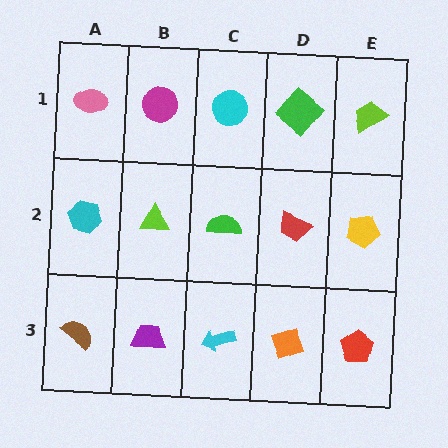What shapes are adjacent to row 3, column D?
A red trapezoid (row 2, column D), a cyan arrow (row 3, column C), a red pentagon (row 3, column E).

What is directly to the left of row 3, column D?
A cyan arrow.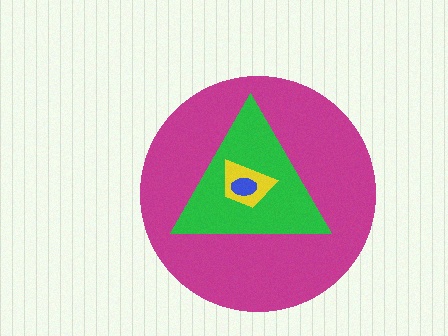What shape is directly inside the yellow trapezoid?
The blue ellipse.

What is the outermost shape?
The magenta circle.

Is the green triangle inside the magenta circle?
Yes.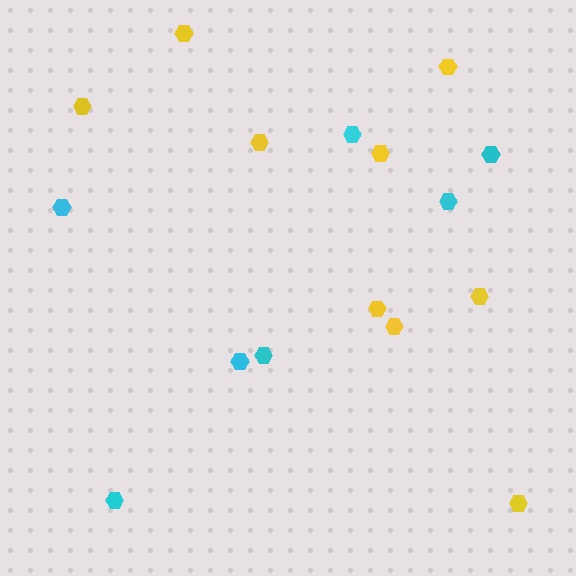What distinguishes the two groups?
There are 2 groups: one group of cyan hexagons (7) and one group of yellow hexagons (9).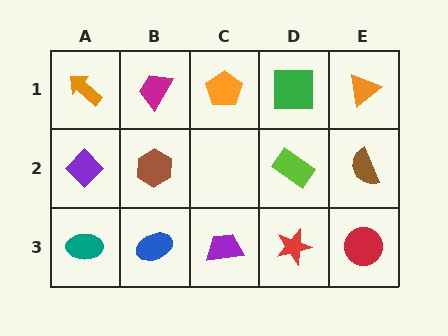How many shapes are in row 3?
5 shapes.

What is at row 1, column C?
An orange pentagon.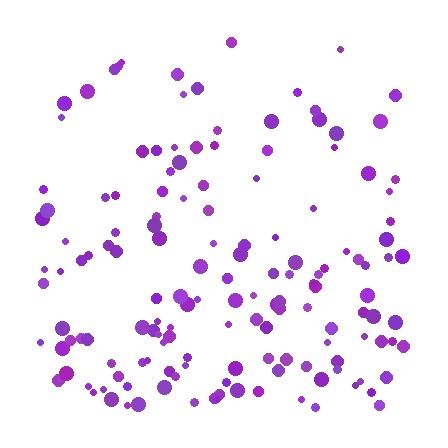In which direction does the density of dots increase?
From top to bottom, with the bottom side densest.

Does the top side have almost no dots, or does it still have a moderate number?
Still a moderate number, just noticeably fewer than the bottom.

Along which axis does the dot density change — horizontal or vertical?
Vertical.